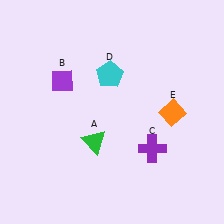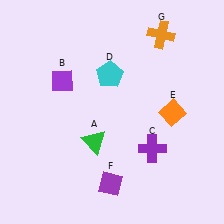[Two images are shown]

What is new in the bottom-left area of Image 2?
A purple diamond (F) was added in the bottom-left area of Image 2.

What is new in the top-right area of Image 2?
An orange cross (G) was added in the top-right area of Image 2.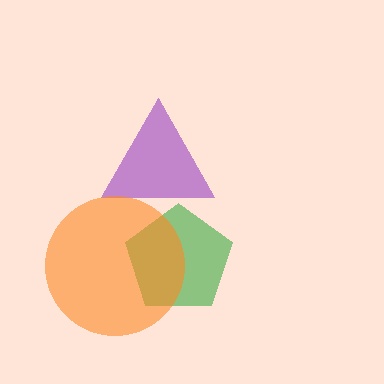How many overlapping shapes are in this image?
There are 3 overlapping shapes in the image.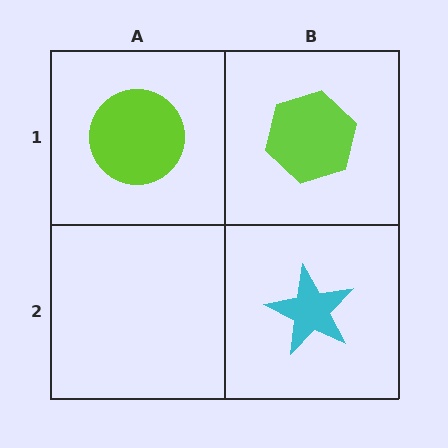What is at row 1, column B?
A lime hexagon.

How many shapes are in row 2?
1 shape.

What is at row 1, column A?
A lime circle.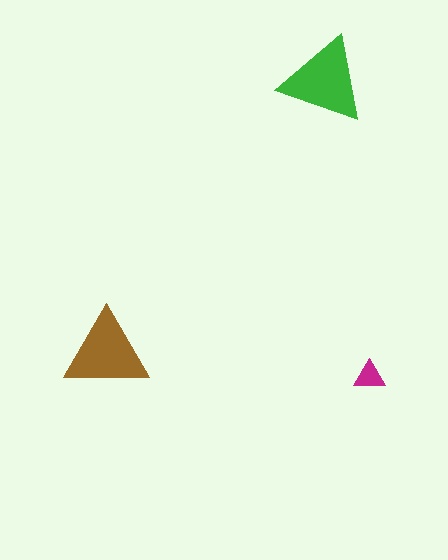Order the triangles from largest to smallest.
the green one, the brown one, the magenta one.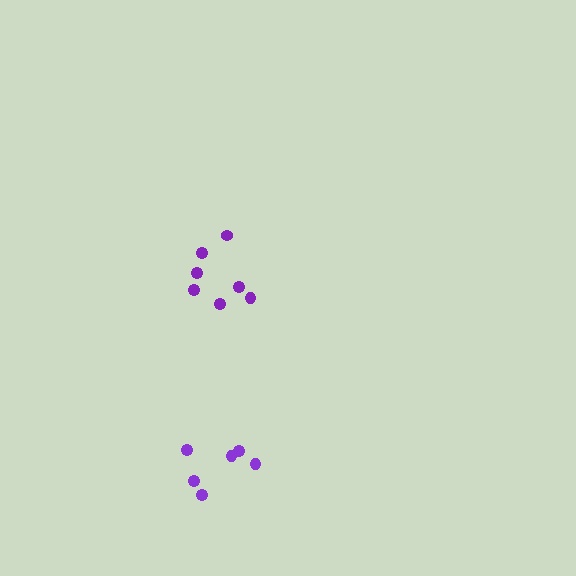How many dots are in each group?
Group 1: 7 dots, Group 2: 6 dots (13 total).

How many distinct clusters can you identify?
There are 2 distinct clusters.